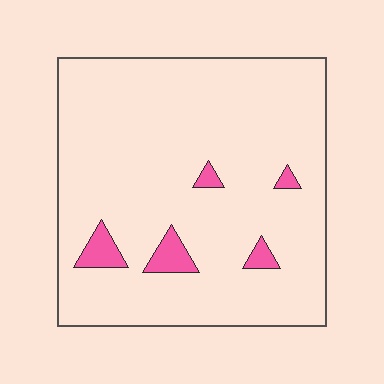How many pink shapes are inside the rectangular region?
5.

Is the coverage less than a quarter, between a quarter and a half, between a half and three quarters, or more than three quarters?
Less than a quarter.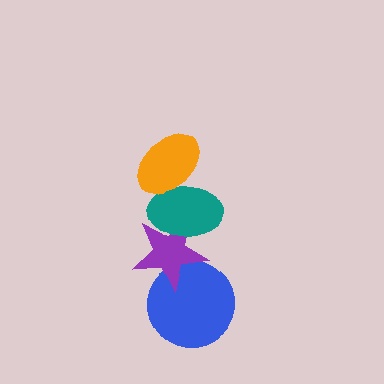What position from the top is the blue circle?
The blue circle is 4th from the top.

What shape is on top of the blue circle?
The purple star is on top of the blue circle.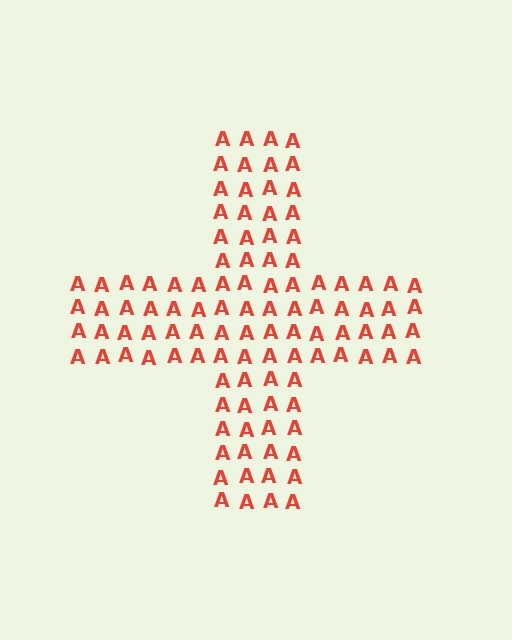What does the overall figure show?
The overall figure shows a cross.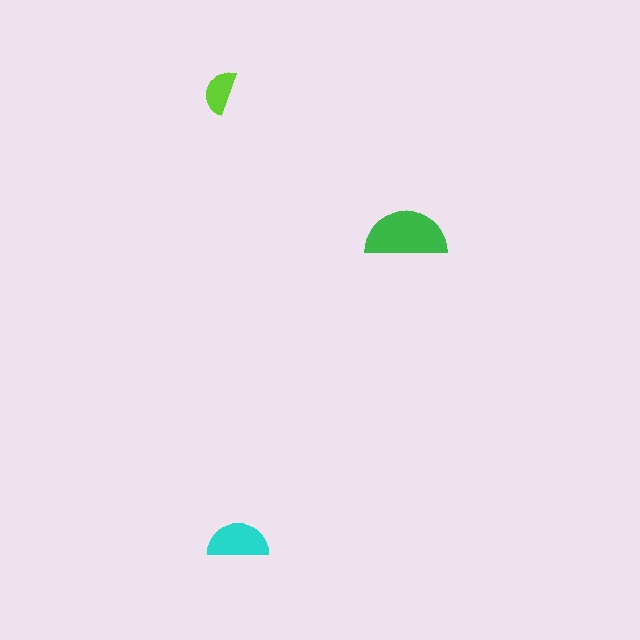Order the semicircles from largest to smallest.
the green one, the cyan one, the lime one.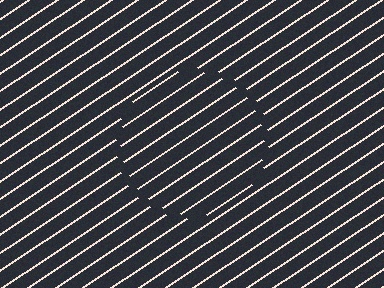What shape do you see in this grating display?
An illusory circle. The interior of the shape contains the same grating, shifted by half a period — the contour is defined by the phase discontinuity where line-ends from the inner and outer gratings abut.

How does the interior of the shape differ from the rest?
The interior of the shape contains the same grating, shifted by half a period — the contour is defined by the phase discontinuity where line-ends from the inner and outer gratings abut.